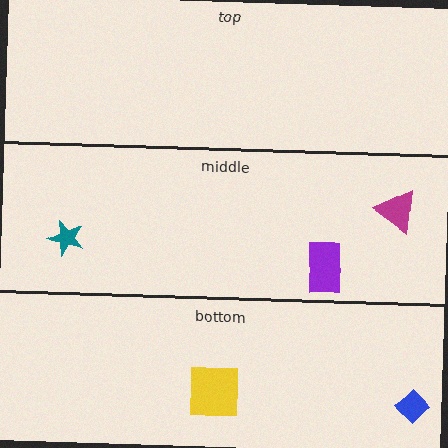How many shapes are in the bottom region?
2.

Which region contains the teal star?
The middle region.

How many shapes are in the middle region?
3.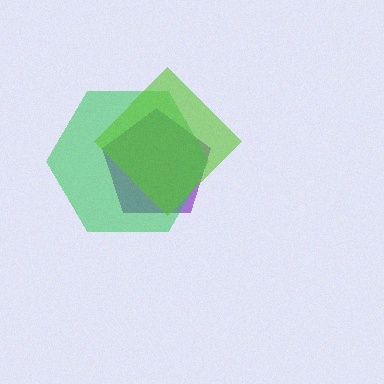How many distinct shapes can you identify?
There are 3 distinct shapes: a purple pentagon, a green hexagon, a lime diamond.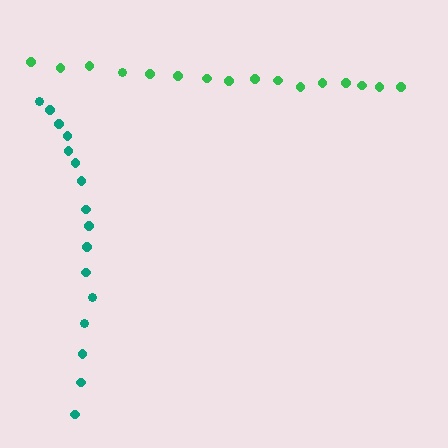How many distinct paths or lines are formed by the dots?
There are 2 distinct paths.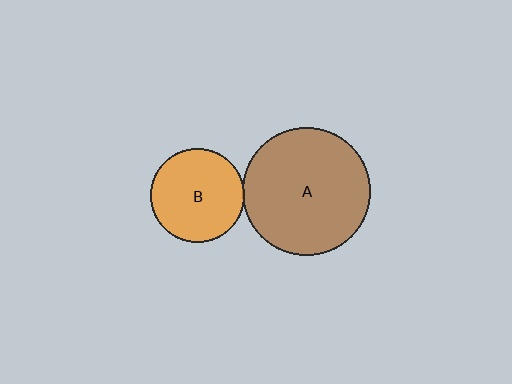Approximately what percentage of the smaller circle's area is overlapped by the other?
Approximately 5%.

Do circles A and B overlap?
Yes.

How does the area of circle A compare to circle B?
Approximately 1.9 times.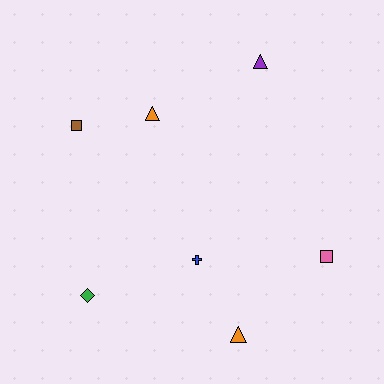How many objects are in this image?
There are 7 objects.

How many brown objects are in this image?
There is 1 brown object.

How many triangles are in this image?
There are 3 triangles.